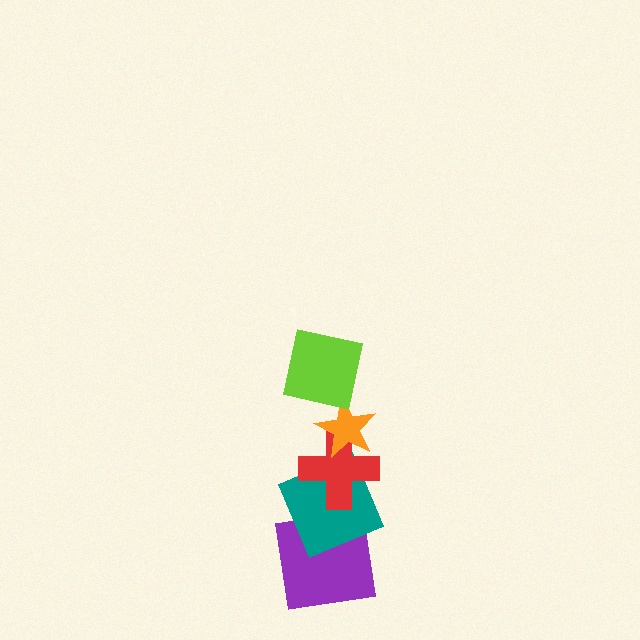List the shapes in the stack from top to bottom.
From top to bottom: the lime square, the orange star, the red cross, the teal square, the purple square.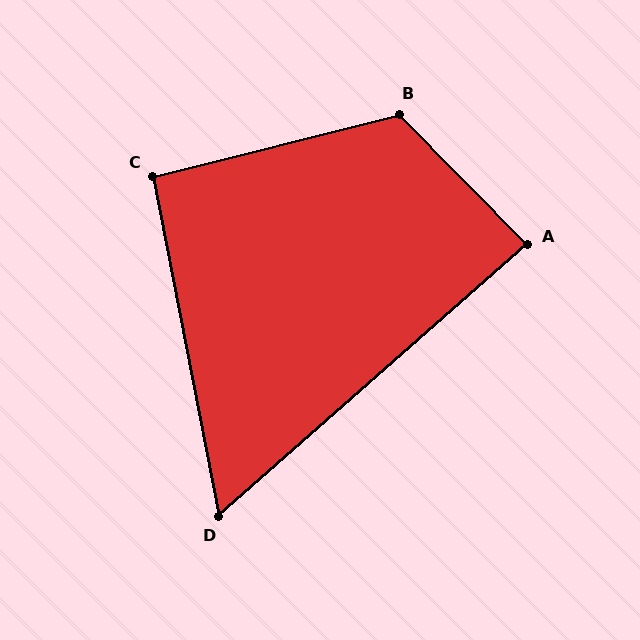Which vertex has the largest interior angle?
B, at approximately 120 degrees.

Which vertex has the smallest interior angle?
D, at approximately 60 degrees.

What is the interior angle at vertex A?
Approximately 87 degrees (approximately right).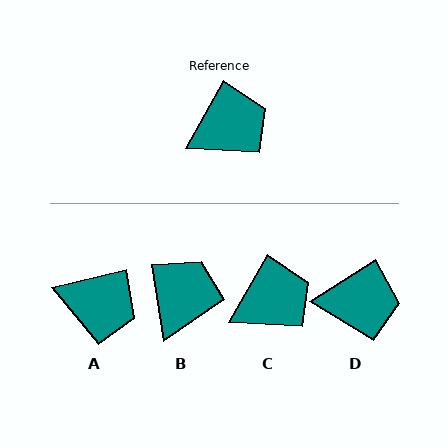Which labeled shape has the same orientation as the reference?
C.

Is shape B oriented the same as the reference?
No, it is off by about 38 degrees.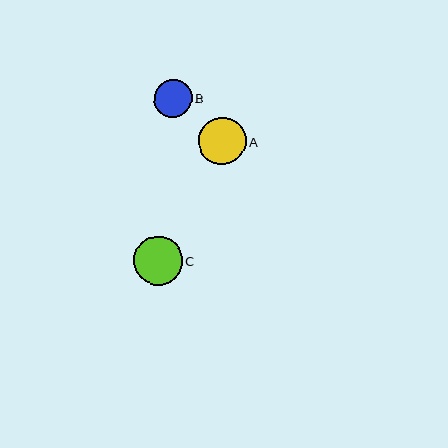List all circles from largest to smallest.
From largest to smallest: C, A, B.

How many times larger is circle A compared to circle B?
Circle A is approximately 1.3 times the size of circle B.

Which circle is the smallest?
Circle B is the smallest with a size of approximately 38 pixels.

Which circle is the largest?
Circle C is the largest with a size of approximately 49 pixels.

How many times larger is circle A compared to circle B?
Circle A is approximately 1.3 times the size of circle B.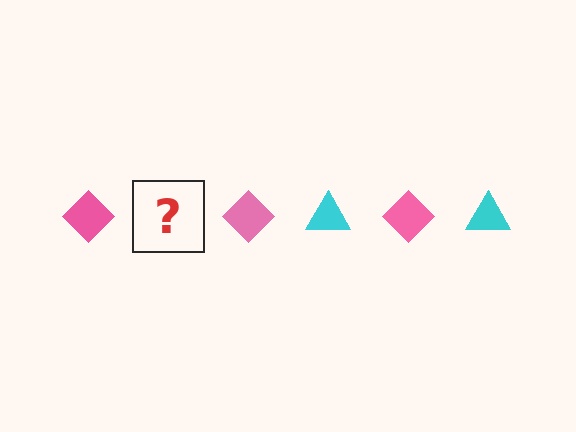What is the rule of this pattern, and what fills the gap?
The rule is that the pattern alternates between pink diamond and cyan triangle. The gap should be filled with a cyan triangle.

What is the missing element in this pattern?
The missing element is a cyan triangle.